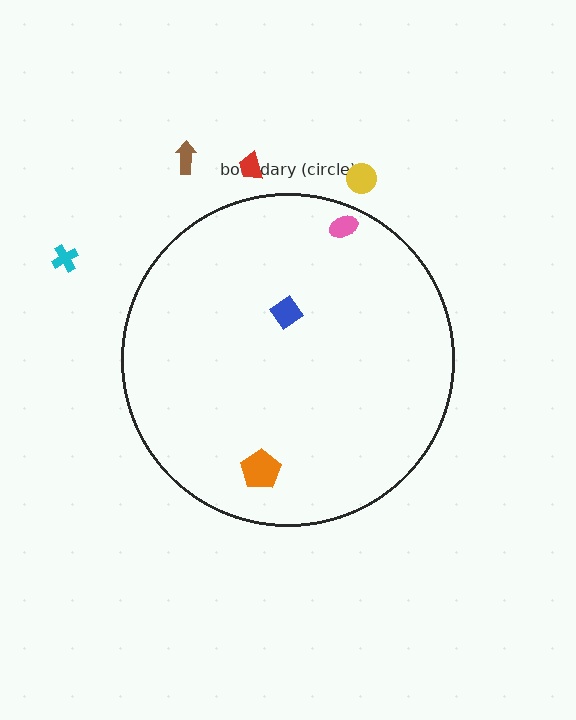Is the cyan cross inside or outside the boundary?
Outside.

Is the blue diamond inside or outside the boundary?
Inside.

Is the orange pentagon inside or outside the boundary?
Inside.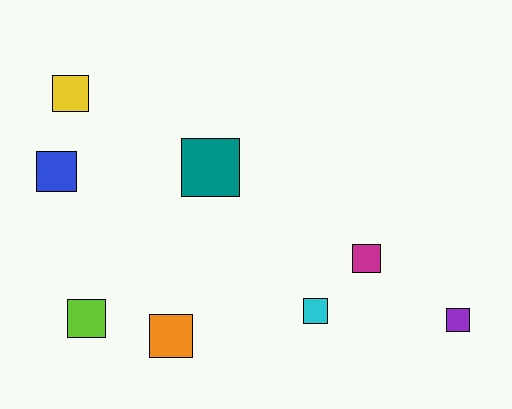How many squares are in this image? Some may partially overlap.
There are 8 squares.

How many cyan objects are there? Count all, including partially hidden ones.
There is 1 cyan object.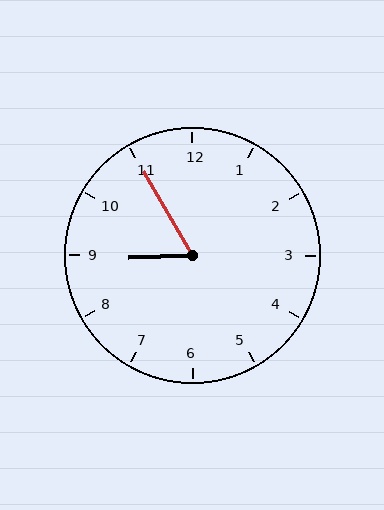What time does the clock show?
8:55.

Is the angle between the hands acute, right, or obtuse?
It is acute.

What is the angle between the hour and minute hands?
Approximately 62 degrees.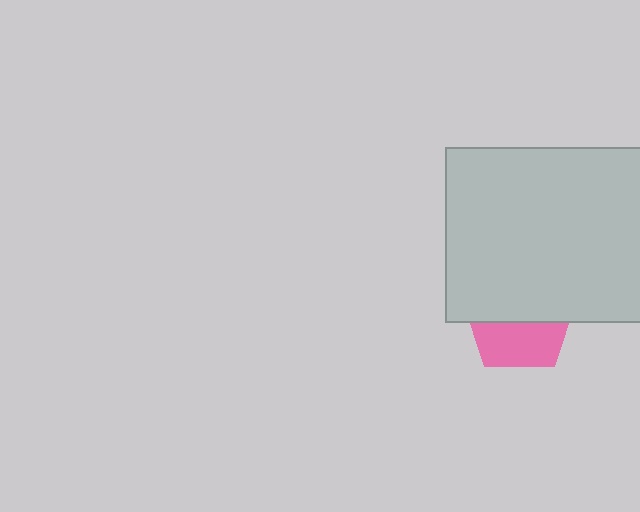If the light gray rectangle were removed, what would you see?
You would see the complete pink pentagon.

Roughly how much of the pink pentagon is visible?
A small part of it is visible (roughly 43%).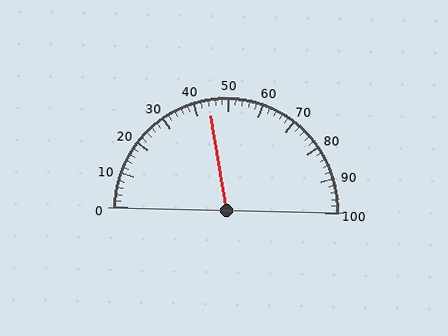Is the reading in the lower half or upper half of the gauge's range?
The reading is in the lower half of the range (0 to 100).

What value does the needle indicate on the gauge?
The needle indicates approximately 44.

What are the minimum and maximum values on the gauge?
The gauge ranges from 0 to 100.